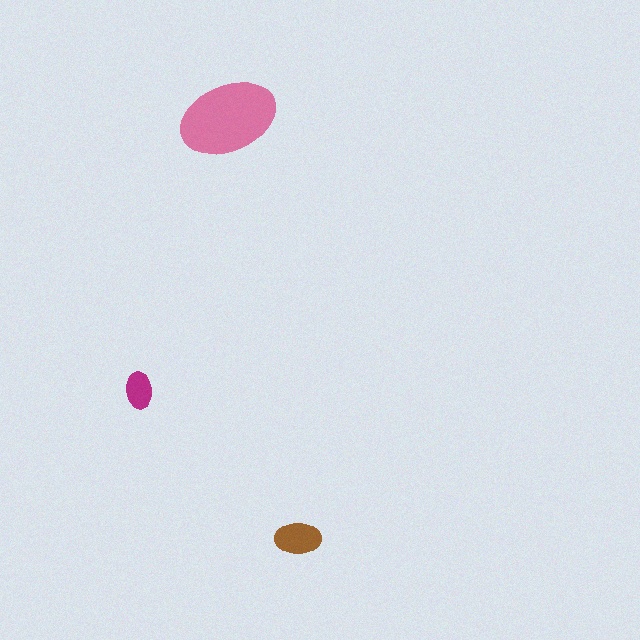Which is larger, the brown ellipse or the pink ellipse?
The pink one.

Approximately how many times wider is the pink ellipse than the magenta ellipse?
About 2.5 times wider.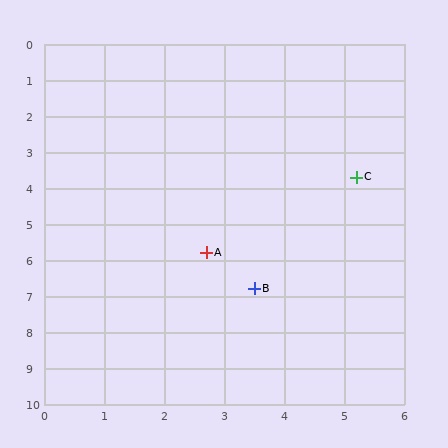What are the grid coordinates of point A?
Point A is at approximately (2.7, 5.8).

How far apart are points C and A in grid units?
Points C and A are about 3.3 grid units apart.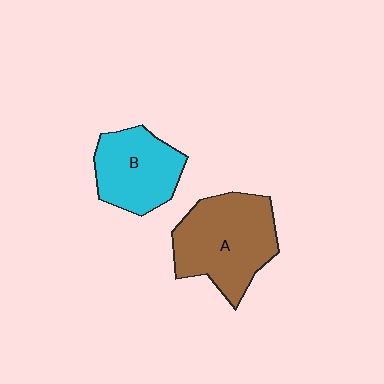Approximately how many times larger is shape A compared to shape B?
Approximately 1.4 times.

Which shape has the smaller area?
Shape B (cyan).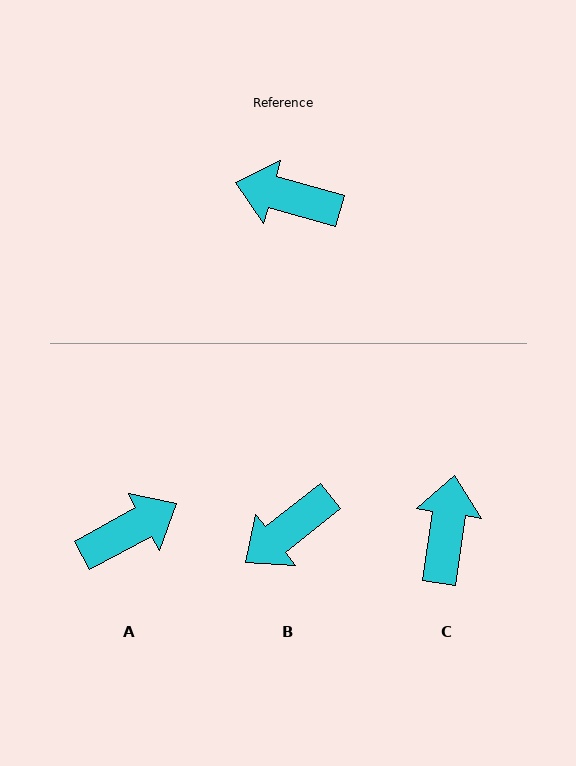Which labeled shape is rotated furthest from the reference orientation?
A, about 136 degrees away.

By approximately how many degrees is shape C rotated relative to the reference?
Approximately 83 degrees clockwise.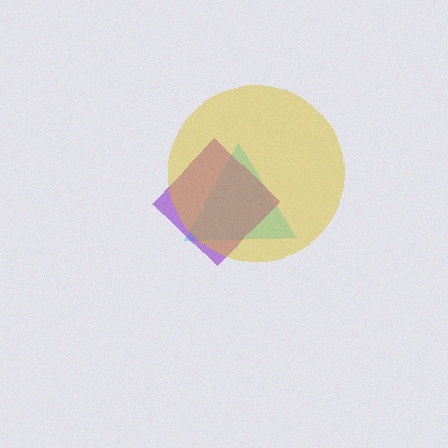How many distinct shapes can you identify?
There are 3 distinct shapes: a cyan triangle, a purple diamond, a yellow circle.